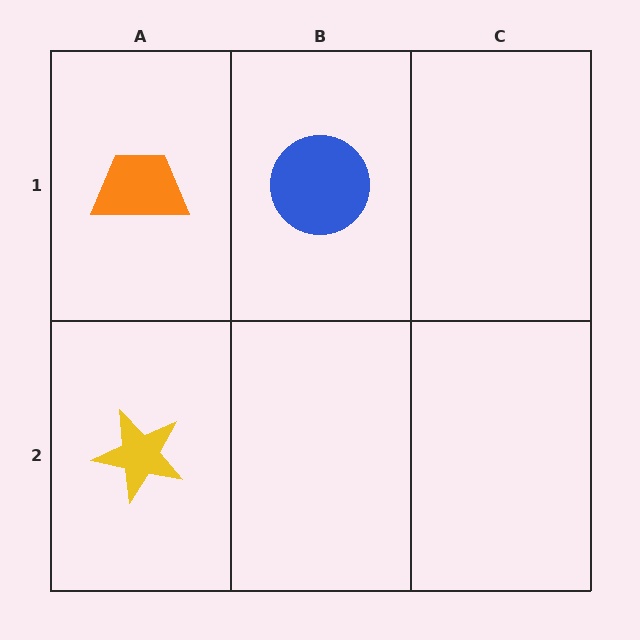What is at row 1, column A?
An orange trapezoid.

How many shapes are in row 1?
2 shapes.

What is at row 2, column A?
A yellow star.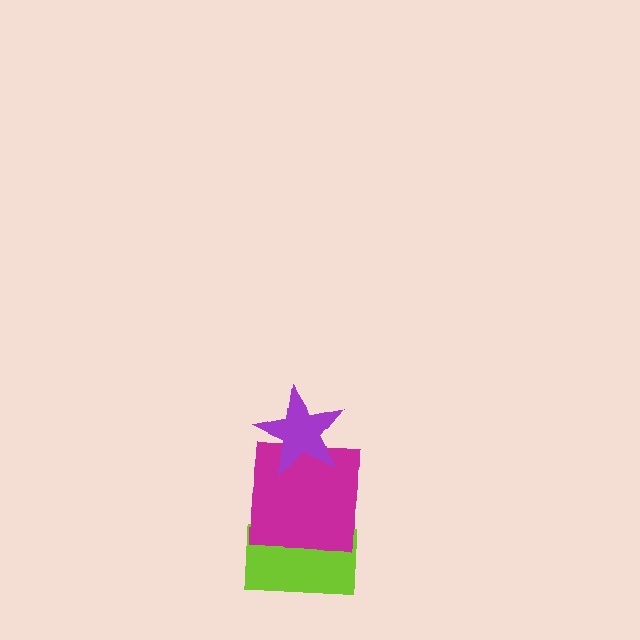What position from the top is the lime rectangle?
The lime rectangle is 3rd from the top.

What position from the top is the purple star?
The purple star is 1st from the top.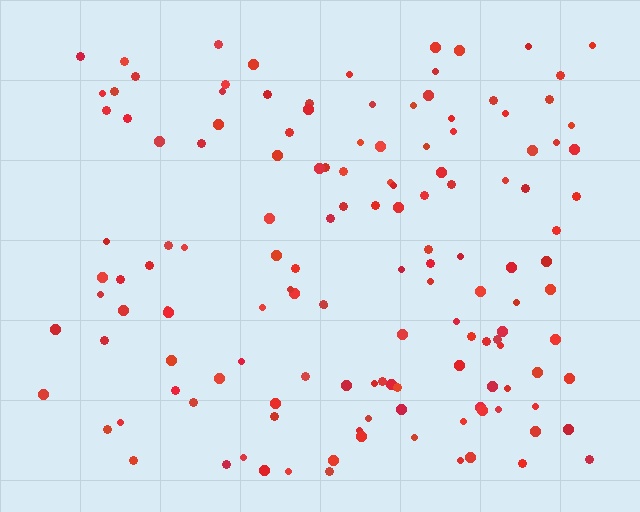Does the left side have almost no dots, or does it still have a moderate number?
Still a moderate number, just noticeably fewer than the right.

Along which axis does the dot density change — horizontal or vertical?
Horizontal.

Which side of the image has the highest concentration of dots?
The right.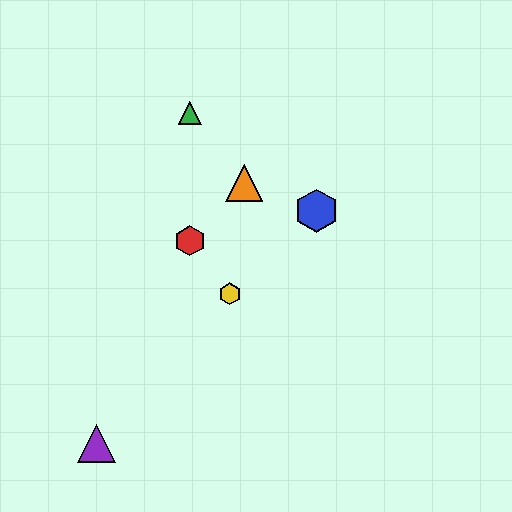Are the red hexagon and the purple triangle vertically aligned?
No, the red hexagon is at x≈190 and the purple triangle is at x≈96.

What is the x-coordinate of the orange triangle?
The orange triangle is at x≈244.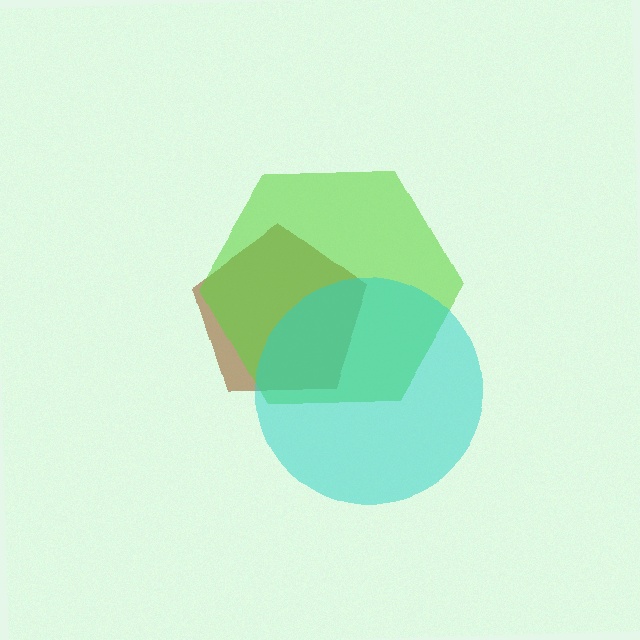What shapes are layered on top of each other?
The layered shapes are: a brown pentagon, a lime hexagon, a cyan circle.